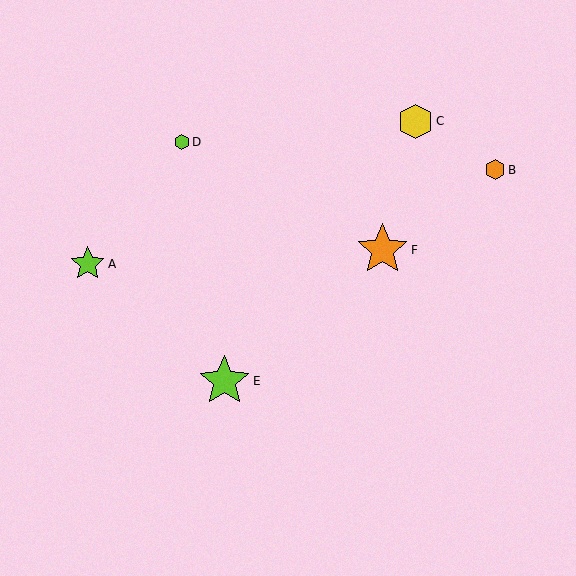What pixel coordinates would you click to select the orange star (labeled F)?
Click at (382, 250) to select the orange star F.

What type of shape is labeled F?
Shape F is an orange star.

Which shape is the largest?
The orange star (labeled F) is the largest.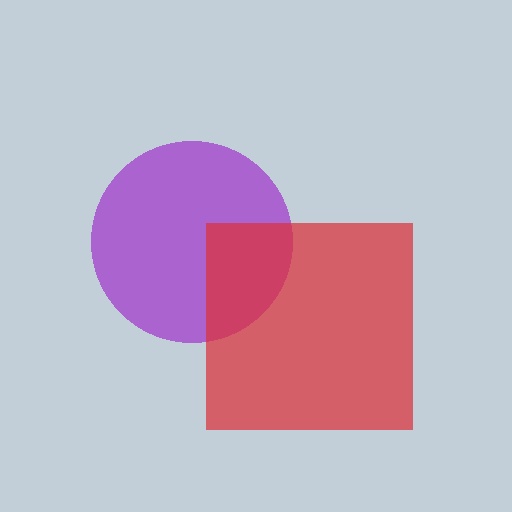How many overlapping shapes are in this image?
There are 2 overlapping shapes in the image.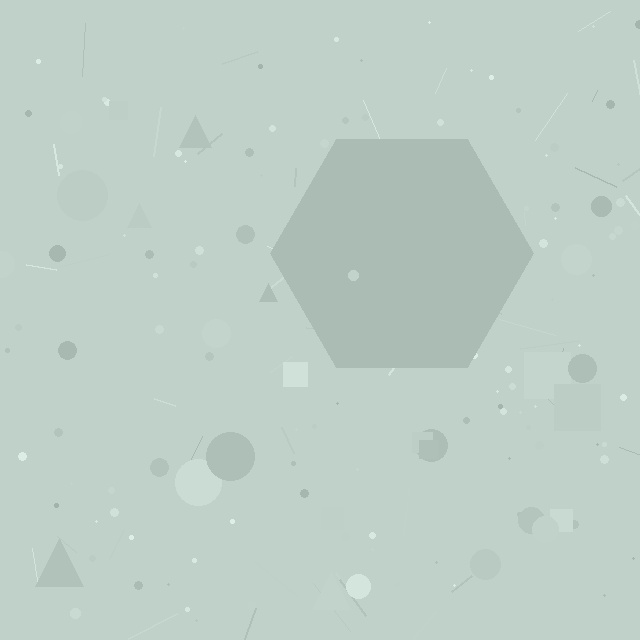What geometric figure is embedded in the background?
A hexagon is embedded in the background.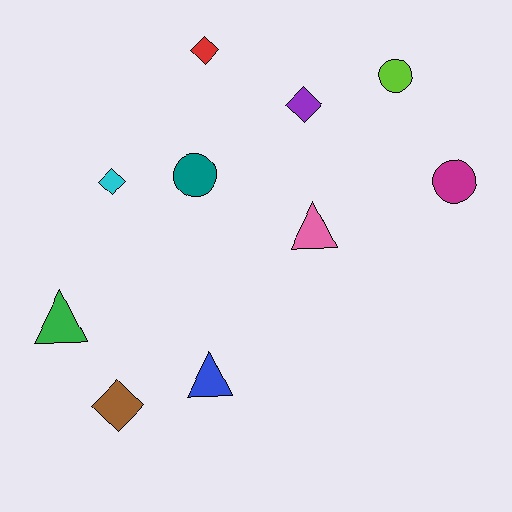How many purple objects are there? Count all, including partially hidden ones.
There is 1 purple object.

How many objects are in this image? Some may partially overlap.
There are 10 objects.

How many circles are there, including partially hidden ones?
There are 3 circles.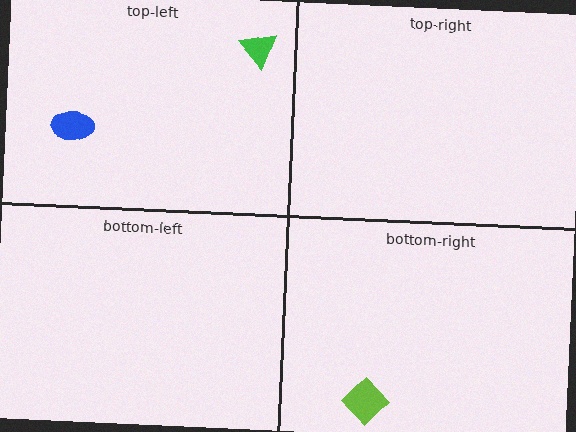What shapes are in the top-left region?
The blue ellipse, the green triangle.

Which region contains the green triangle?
The top-left region.